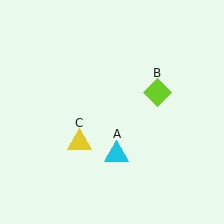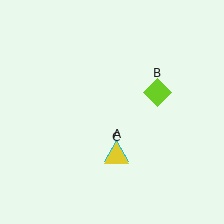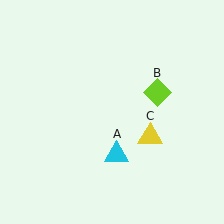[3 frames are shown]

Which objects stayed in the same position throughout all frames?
Cyan triangle (object A) and lime diamond (object B) remained stationary.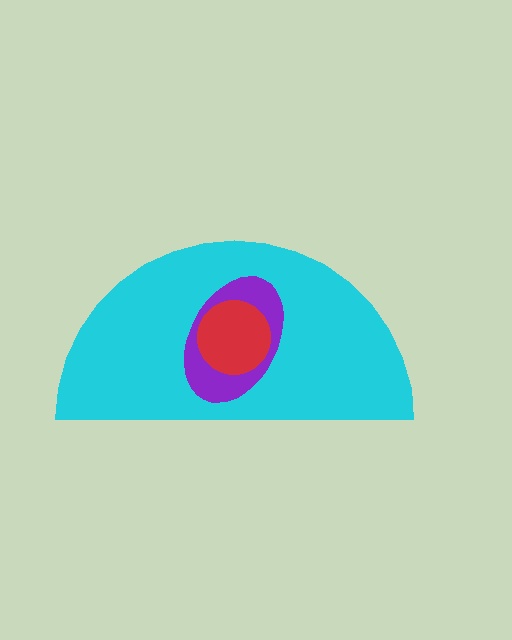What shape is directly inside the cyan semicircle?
The purple ellipse.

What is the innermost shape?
The red circle.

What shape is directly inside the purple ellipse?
The red circle.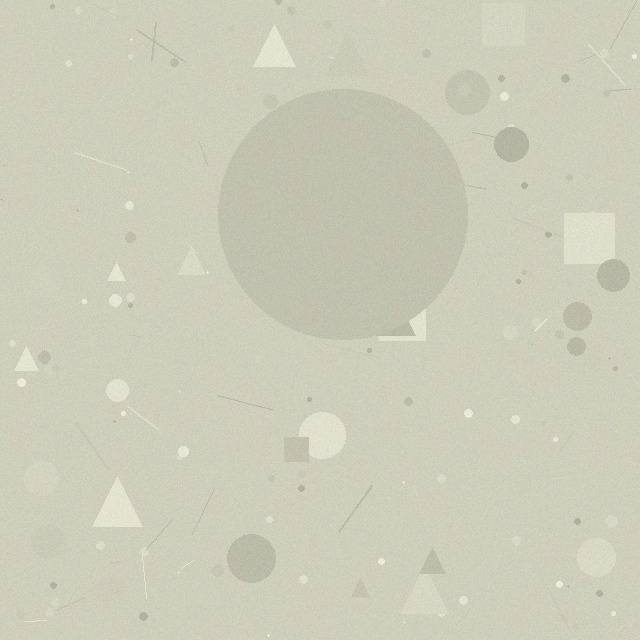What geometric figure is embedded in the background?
A circle is embedded in the background.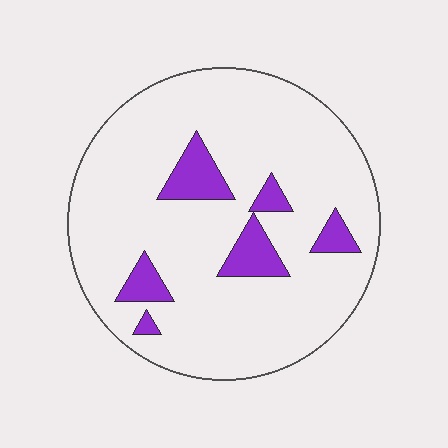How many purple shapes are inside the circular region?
6.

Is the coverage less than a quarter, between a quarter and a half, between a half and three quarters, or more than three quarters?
Less than a quarter.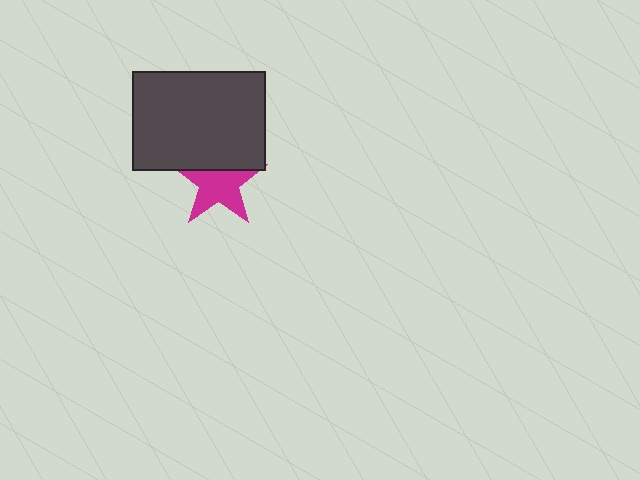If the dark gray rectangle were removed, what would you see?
You would see the complete magenta star.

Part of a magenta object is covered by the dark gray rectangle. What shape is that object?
It is a star.